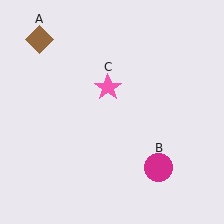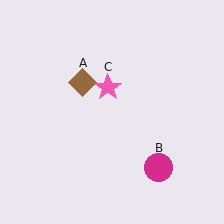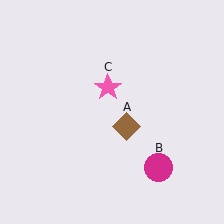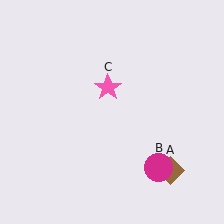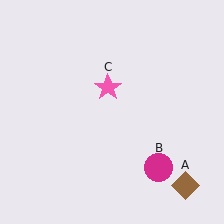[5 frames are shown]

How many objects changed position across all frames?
1 object changed position: brown diamond (object A).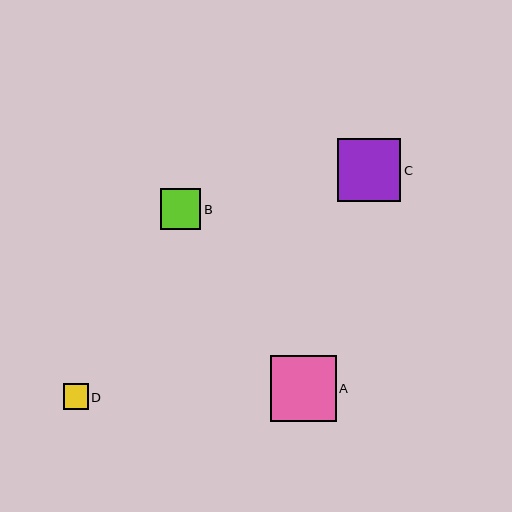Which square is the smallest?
Square D is the smallest with a size of approximately 25 pixels.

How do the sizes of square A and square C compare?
Square A and square C are approximately the same size.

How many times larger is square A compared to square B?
Square A is approximately 1.6 times the size of square B.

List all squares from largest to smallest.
From largest to smallest: A, C, B, D.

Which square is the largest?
Square A is the largest with a size of approximately 66 pixels.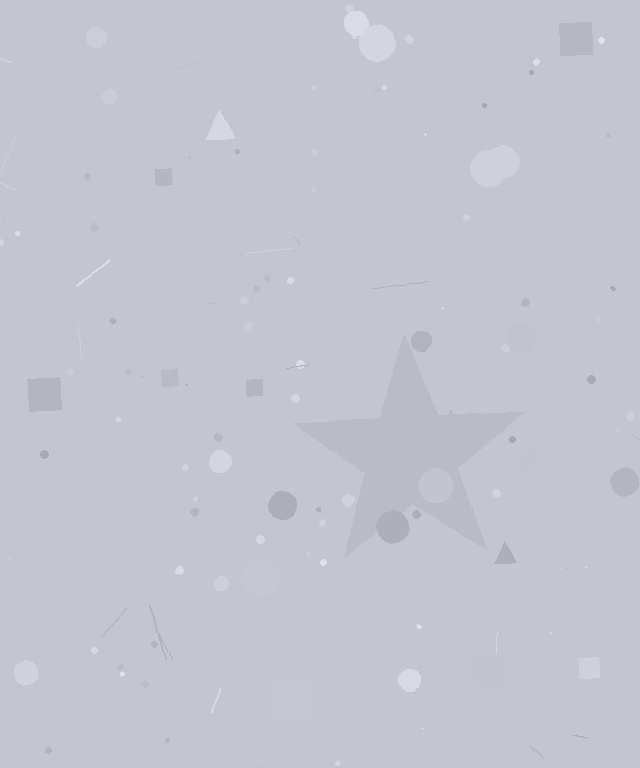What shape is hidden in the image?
A star is hidden in the image.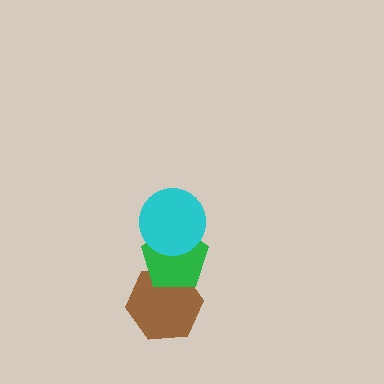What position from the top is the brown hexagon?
The brown hexagon is 3rd from the top.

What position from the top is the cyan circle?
The cyan circle is 1st from the top.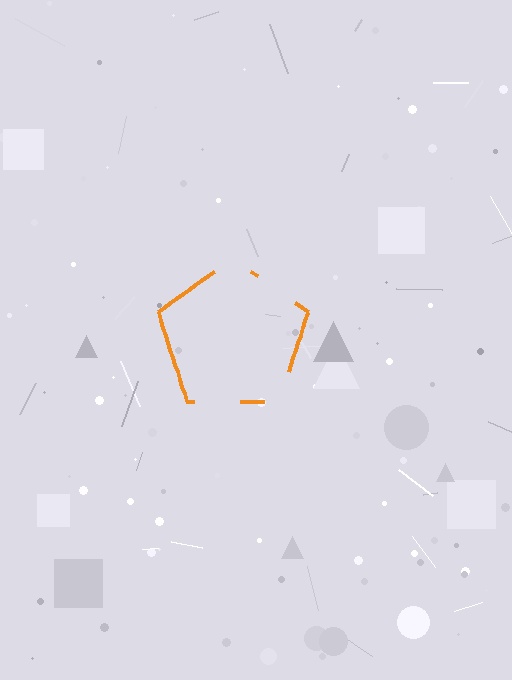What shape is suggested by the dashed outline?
The dashed outline suggests a pentagon.